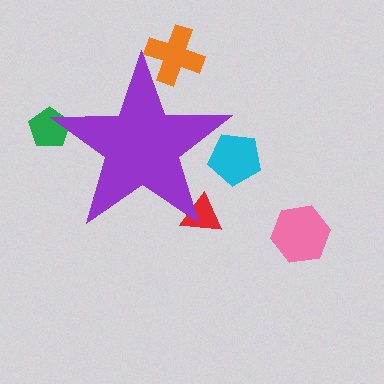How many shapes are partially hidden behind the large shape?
4 shapes are partially hidden.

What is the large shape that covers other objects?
A purple star.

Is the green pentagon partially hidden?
Yes, the green pentagon is partially hidden behind the purple star.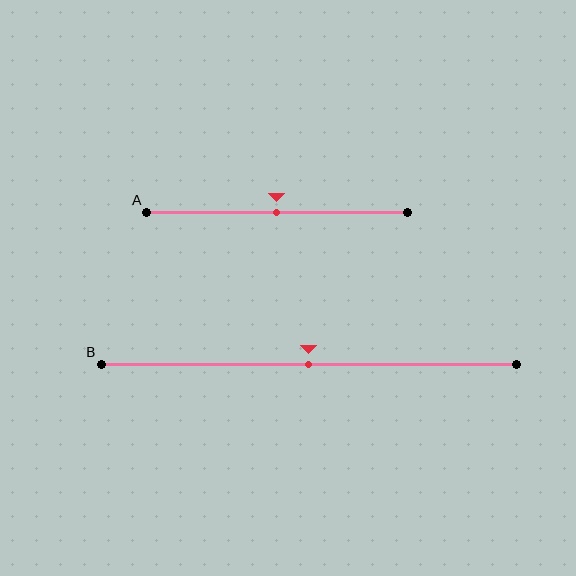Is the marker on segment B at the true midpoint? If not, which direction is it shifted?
Yes, the marker on segment B is at the true midpoint.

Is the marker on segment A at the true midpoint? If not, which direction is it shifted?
Yes, the marker on segment A is at the true midpoint.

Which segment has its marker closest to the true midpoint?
Segment A has its marker closest to the true midpoint.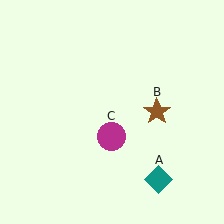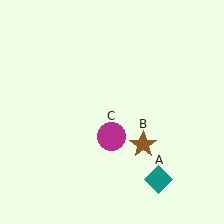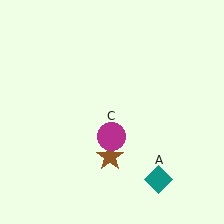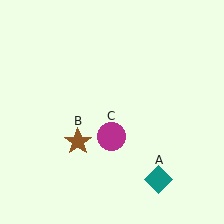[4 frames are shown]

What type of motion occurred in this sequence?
The brown star (object B) rotated clockwise around the center of the scene.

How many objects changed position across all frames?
1 object changed position: brown star (object B).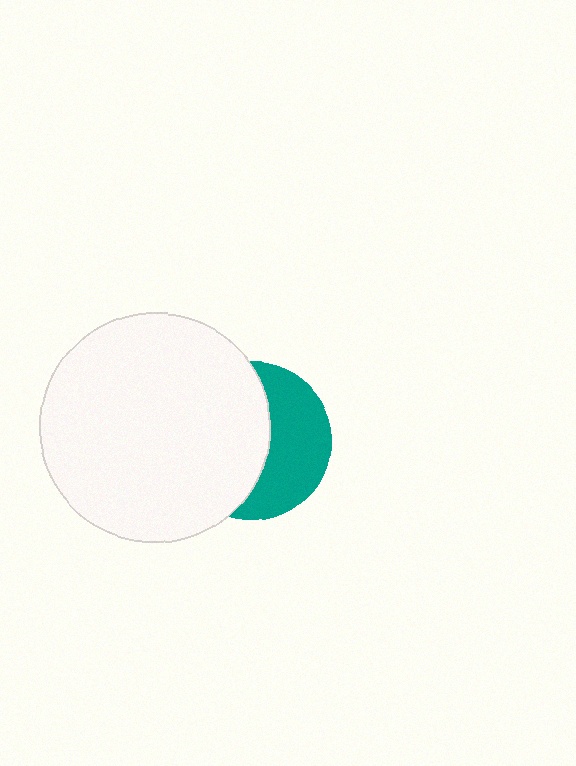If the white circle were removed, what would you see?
You would see the complete teal circle.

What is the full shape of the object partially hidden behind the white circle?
The partially hidden object is a teal circle.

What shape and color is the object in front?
The object in front is a white circle.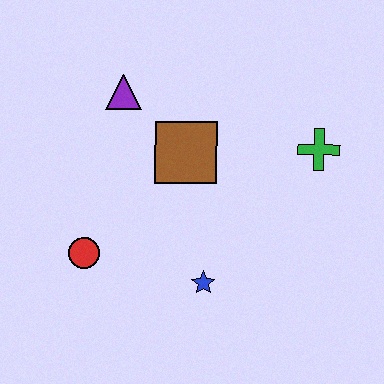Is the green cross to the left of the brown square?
No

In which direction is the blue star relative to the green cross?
The blue star is below the green cross.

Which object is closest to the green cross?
The brown square is closest to the green cross.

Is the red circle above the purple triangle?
No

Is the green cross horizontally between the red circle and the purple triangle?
No